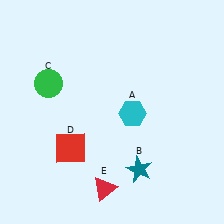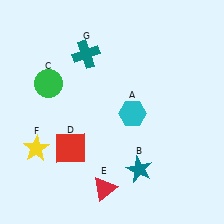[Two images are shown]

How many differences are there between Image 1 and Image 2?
There are 2 differences between the two images.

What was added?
A yellow star (F), a teal cross (G) were added in Image 2.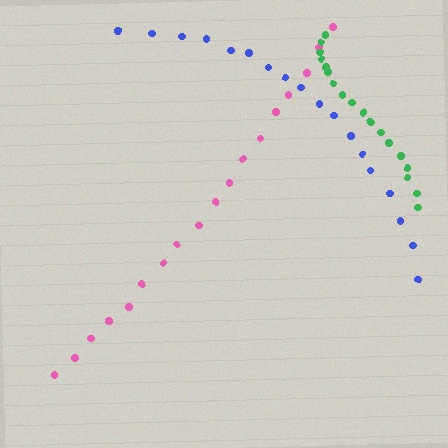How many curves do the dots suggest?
There are 3 distinct paths.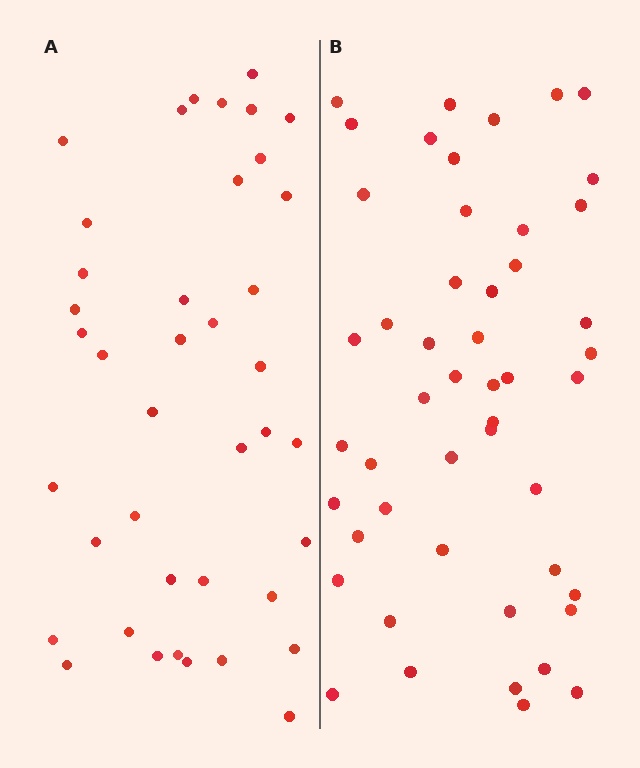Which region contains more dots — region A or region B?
Region B (the right region) has more dots.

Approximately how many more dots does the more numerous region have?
Region B has roughly 8 or so more dots than region A.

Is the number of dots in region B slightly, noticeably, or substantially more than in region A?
Region B has only slightly more — the two regions are fairly close. The ratio is roughly 1.2 to 1.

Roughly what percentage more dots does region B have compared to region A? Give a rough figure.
About 20% more.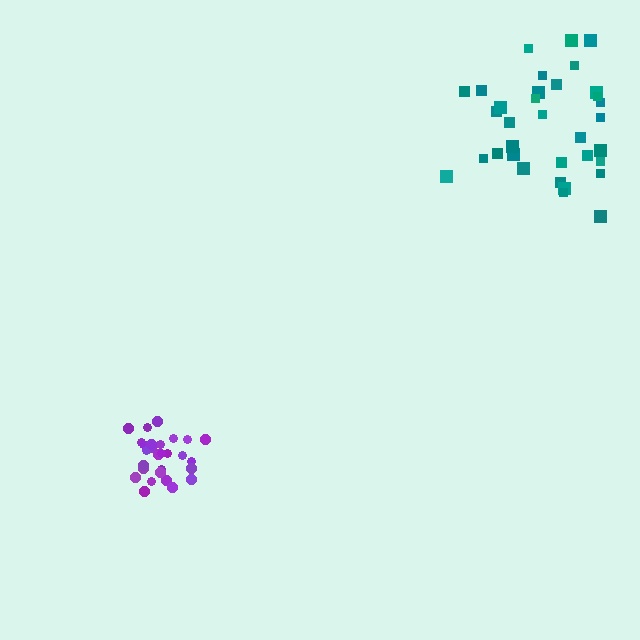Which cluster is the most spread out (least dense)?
Teal.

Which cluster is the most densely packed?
Purple.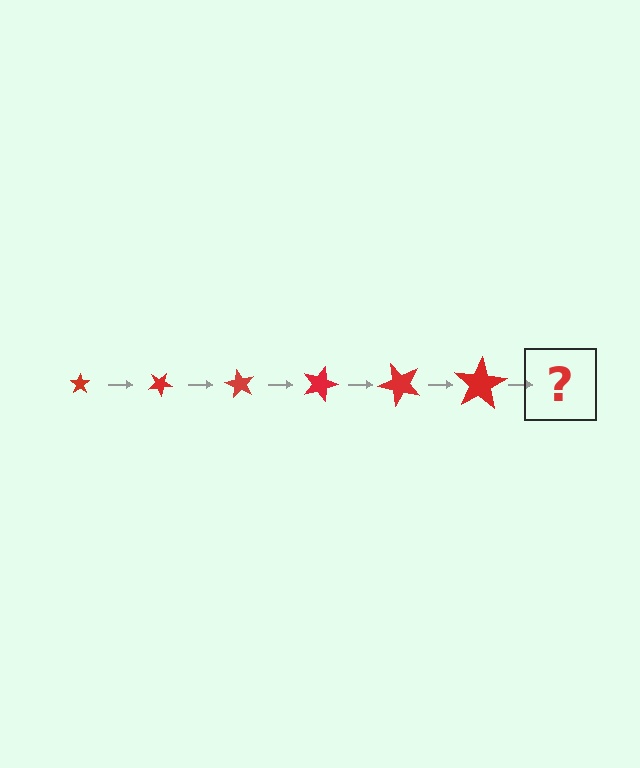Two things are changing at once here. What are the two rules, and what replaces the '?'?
The two rules are that the star grows larger each step and it rotates 30 degrees each step. The '?' should be a star, larger than the previous one and rotated 180 degrees from the start.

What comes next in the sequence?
The next element should be a star, larger than the previous one and rotated 180 degrees from the start.